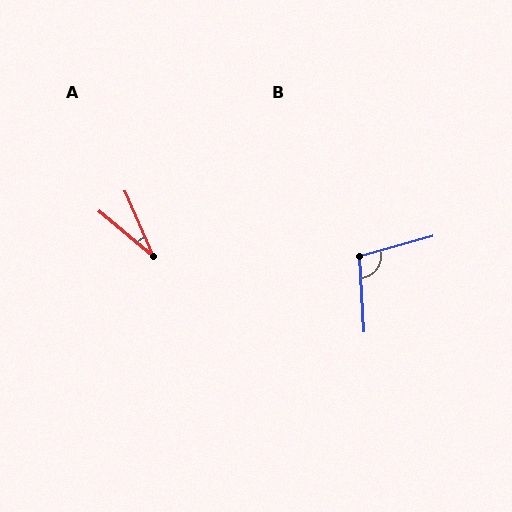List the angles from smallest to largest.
A (26°), B (102°).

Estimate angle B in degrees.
Approximately 102 degrees.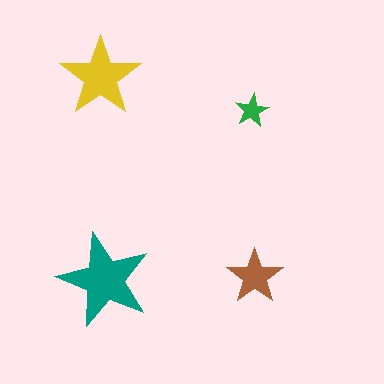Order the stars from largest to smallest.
the teal one, the yellow one, the brown one, the green one.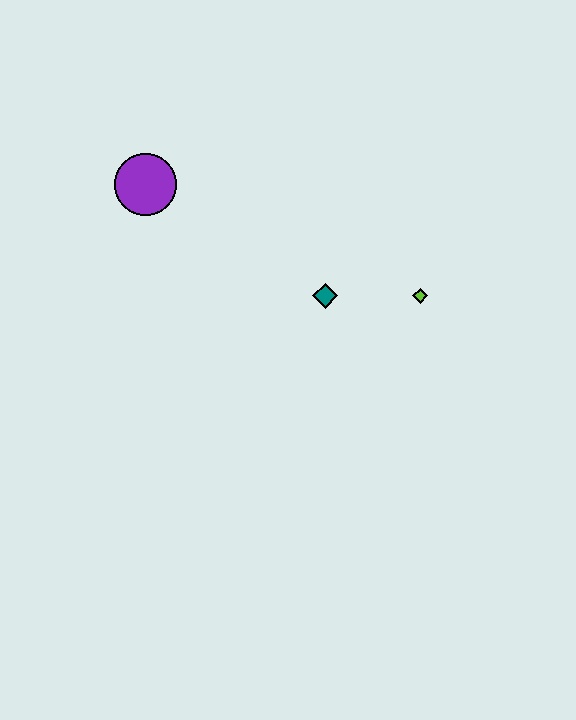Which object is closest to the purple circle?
The teal diamond is closest to the purple circle.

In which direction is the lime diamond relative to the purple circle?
The lime diamond is to the right of the purple circle.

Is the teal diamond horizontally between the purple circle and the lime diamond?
Yes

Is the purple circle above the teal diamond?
Yes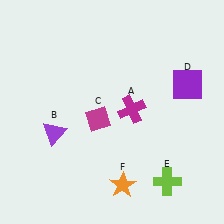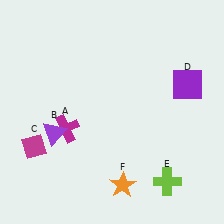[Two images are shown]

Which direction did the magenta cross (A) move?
The magenta cross (A) moved left.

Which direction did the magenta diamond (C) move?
The magenta diamond (C) moved left.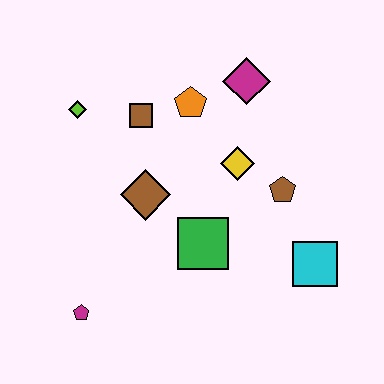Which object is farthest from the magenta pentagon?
The magenta diamond is farthest from the magenta pentagon.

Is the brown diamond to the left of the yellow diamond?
Yes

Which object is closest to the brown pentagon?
The yellow diamond is closest to the brown pentagon.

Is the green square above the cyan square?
Yes